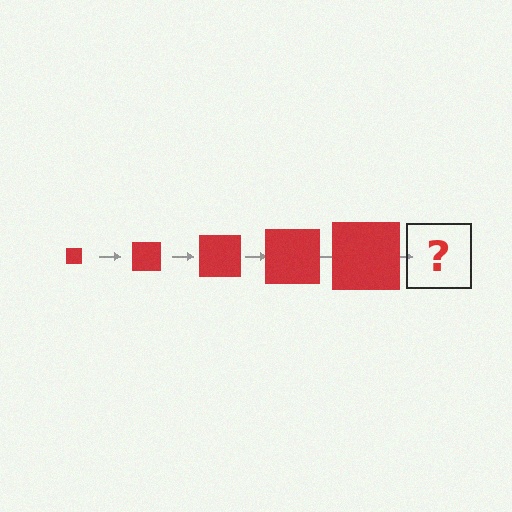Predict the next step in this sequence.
The next step is a red square, larger than the previous one.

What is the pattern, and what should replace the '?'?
The pattern is that the square gets progressively larger each step. The '?' should be a red square, larger than the previous one.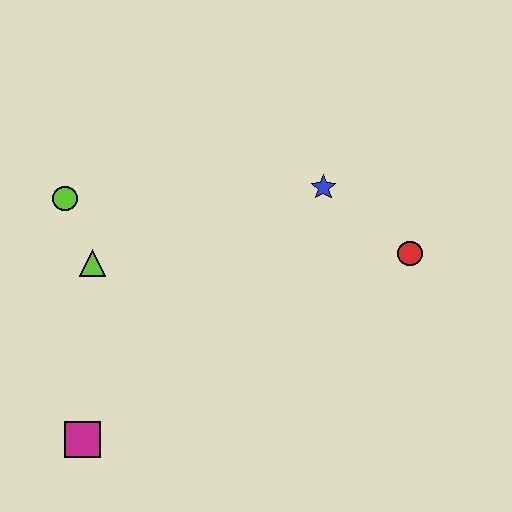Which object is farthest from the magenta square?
The red circle is farthest from the magenta square.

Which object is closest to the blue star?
The red circle is closest to the blue star.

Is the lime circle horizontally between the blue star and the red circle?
No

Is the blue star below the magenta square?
No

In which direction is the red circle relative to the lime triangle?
The red circle is to the right of the lime triangle.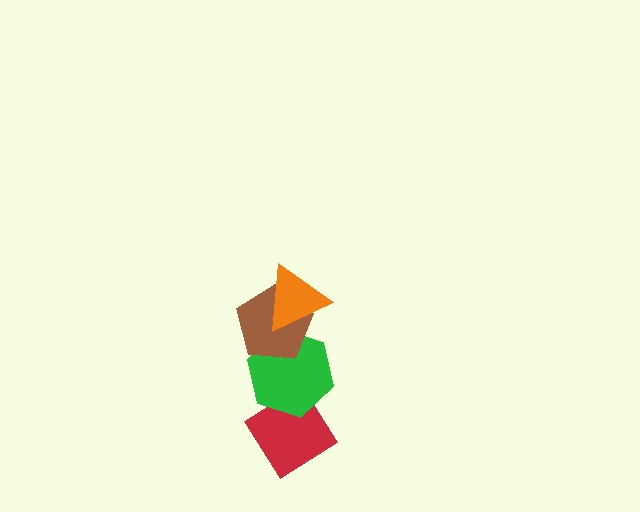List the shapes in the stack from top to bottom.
From top to bottom: the orange triangle, the brown pentagon, the green hexagon, the red diamond.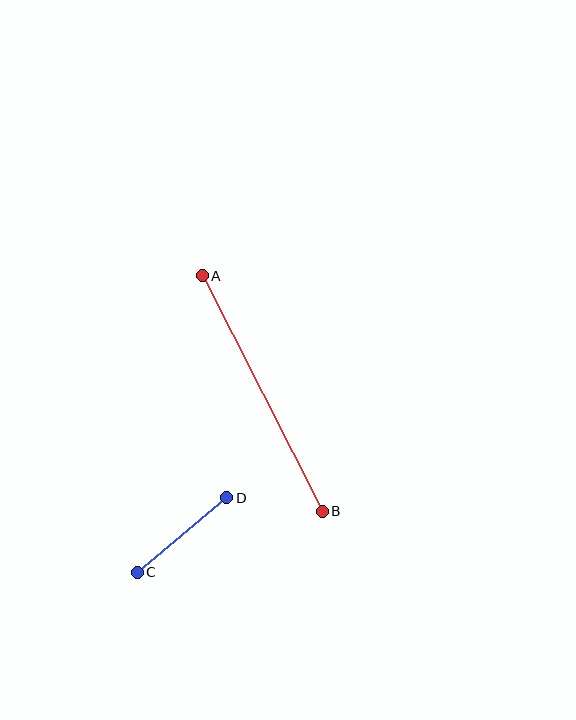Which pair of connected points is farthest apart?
Points A and B are farthest apart.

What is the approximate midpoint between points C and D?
The midpoint is at approximately (182, 535) pixels.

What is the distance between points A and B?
The distance is approximately 264 pixels.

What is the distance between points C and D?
The distance is approximately 116 pixels.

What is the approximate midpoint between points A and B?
The midpoint is at approximately (262, 394) pixels.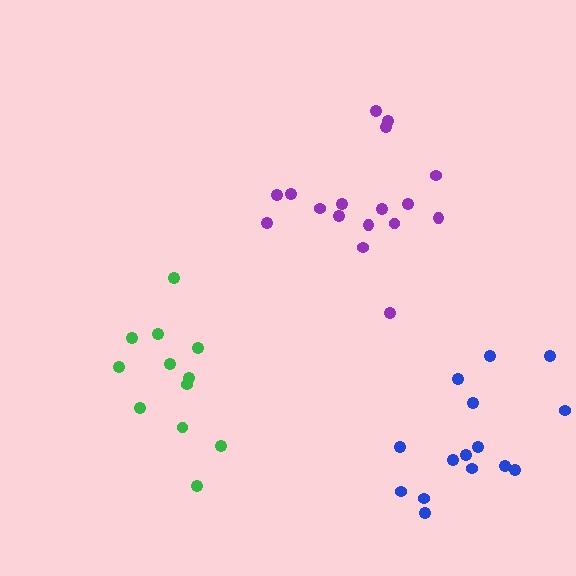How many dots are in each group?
Group 1: 15 dots, Group 2: 12 dots, Group 3: 17 dots (44 total).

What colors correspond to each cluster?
The clusters are colored: blue, green, purple.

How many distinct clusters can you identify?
There are 3 distinct clusters.